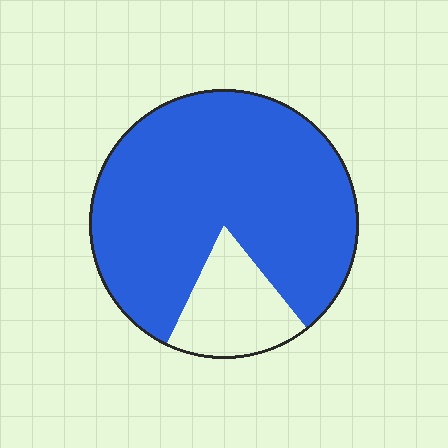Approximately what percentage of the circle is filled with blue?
Approximately 80%.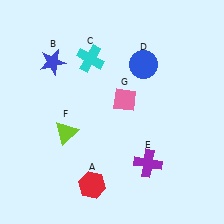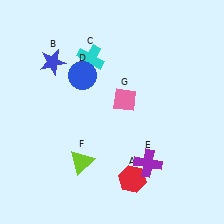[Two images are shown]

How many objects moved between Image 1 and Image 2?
3 objects moved between the two images.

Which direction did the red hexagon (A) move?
The red hexagon (A) moved right.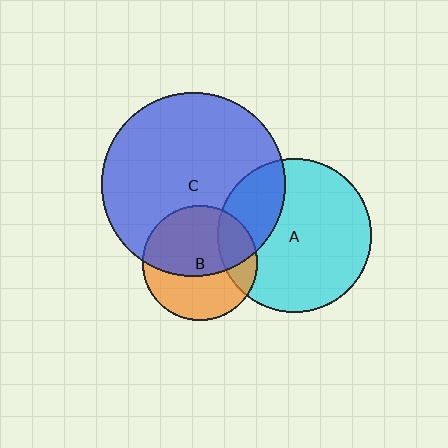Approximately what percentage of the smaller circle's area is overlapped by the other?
Approximately 20%.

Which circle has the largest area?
Circle C (blue).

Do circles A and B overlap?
Yes.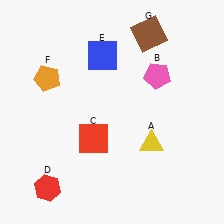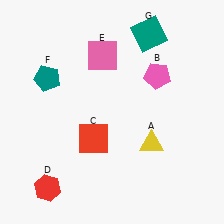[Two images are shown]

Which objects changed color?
E changed from blue to pink. F changed from orange to teal. G changed from brown to teal.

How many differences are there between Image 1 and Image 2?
There are 3 differences between the two images.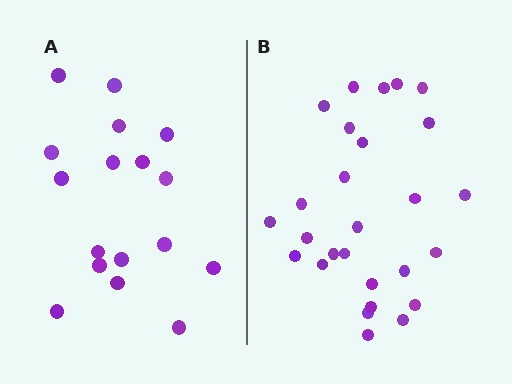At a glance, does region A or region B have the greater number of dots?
Region B (the right region) has more dots.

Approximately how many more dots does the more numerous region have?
Region B has roughly 10 or so more dots than region A.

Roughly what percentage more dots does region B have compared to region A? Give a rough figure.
About 60% more.